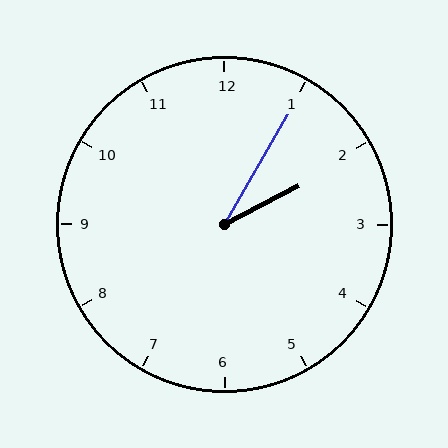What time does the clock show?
2:05.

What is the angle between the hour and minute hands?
Approximately 32 degrees.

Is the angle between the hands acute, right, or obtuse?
It is acute.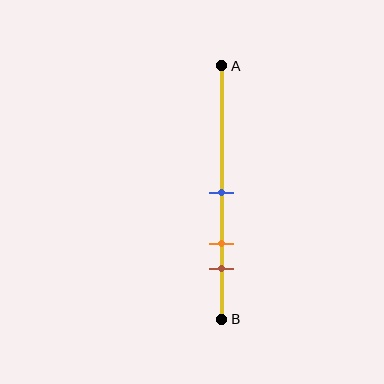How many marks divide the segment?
There are 3 marks dividing the segment.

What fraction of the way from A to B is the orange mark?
The orange mark is approximately 70% (0.7) of the way from A to B.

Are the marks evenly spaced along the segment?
Yes, the marks are approximately evenly spaced.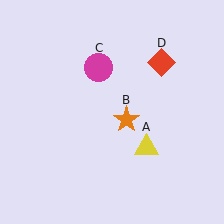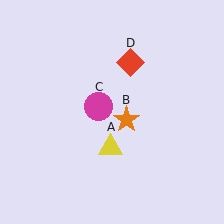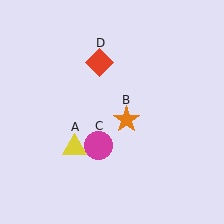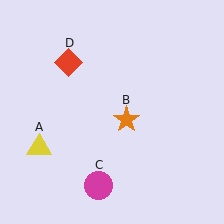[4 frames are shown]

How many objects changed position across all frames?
3 objects changed position: yellow triangle (object A), magenta circle (object C), red diamond (object D).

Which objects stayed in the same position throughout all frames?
Orange star (object B) remained stationary.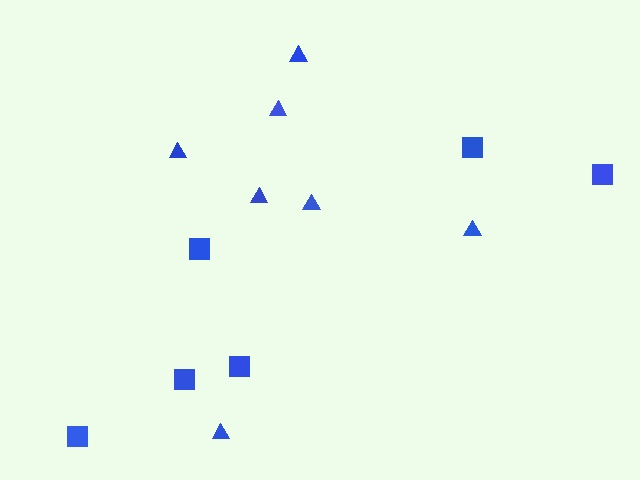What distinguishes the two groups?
There are 2 groups: one group of squares (6) and one group of triangles (7).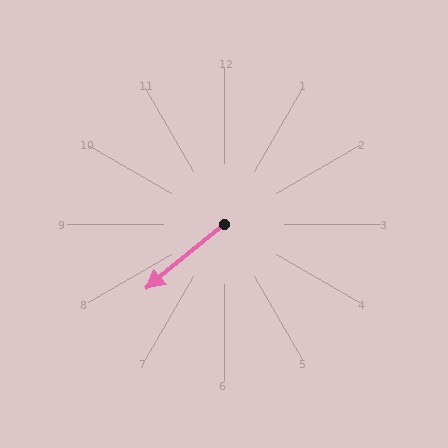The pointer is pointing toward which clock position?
Roughly 8 o'clock.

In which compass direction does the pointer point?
Southwest.